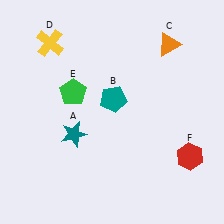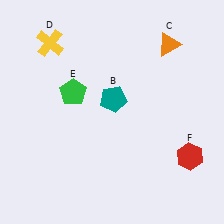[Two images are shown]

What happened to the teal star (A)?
The teal star (A) was removed in Image 2. It was in the bottom-left area of Image 1.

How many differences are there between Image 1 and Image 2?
There is 1 difference between the two images.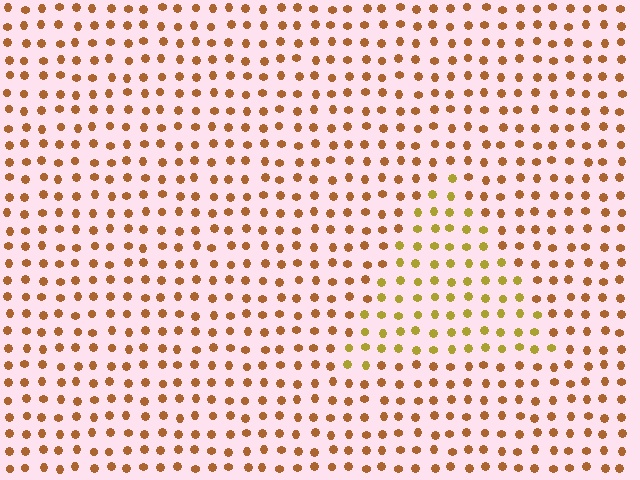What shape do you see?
I see a triangle.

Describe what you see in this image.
The image is filled with small brown elements in a uniform arrangement. A triangle-shaped region is visible where the elements are tinted to a slightly different hue, forming a subtle color boundary.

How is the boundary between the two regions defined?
The boundary is defined purely by a slight shift in hue (about 30 degrees). Spacing, size, and orientation are identical on both sides.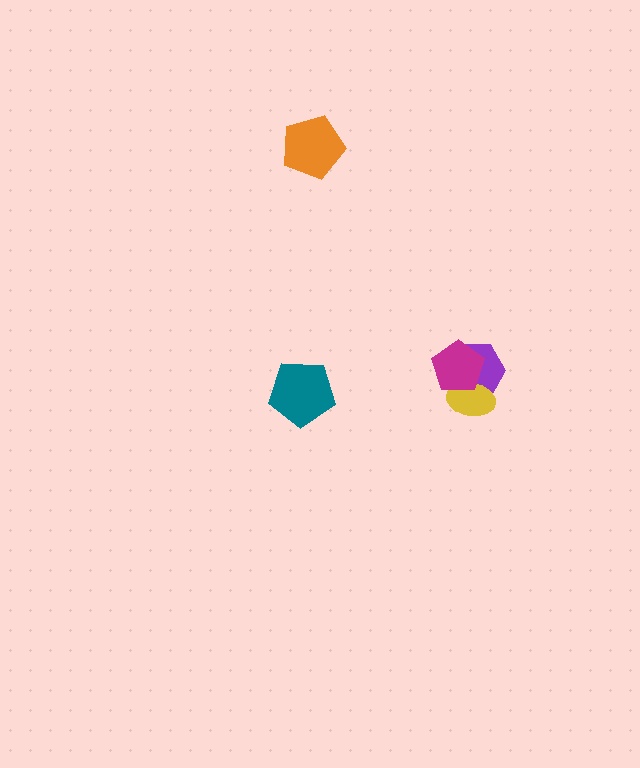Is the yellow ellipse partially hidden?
Yes, it is partially covered by another shape.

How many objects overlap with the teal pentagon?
0 objects overlap with the teal pentagon.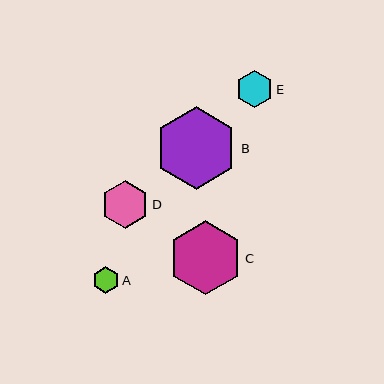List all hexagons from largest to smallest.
From largest to smallest: B, C, D, E, A.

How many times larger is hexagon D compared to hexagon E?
Hexagon D is approximately 1.3 times the size of hexagon E.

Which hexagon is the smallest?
Hexagon A is the smallest with a size of approximately 27 pixels.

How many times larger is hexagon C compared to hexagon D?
Hexagon C is approximately 1.5 times the size of hexagon D.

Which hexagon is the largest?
Hexagon B is the largest with a size of approximately 83 pixels.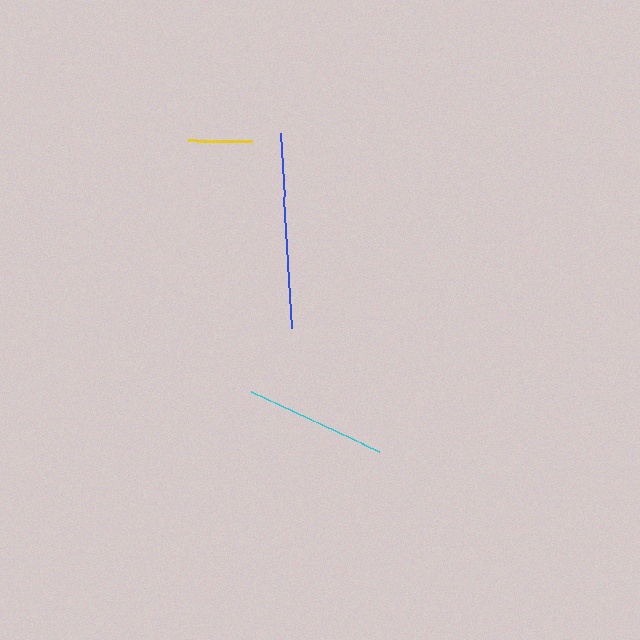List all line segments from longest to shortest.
From longest to shortest: blue, cyan, yellow.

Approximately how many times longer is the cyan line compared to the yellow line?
The cyan line is approximately 2.2 times the length of the yellow line.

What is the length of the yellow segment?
The yellow segment is approximately 64 pixels long.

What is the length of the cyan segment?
The cyan segment is approximately 142 pixels long.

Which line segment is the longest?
The blue line is the longest at approximately 196 pixels.